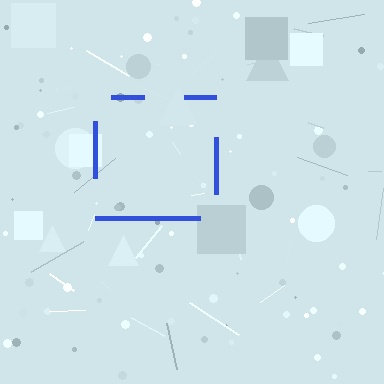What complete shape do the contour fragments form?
The contour fragments form a square.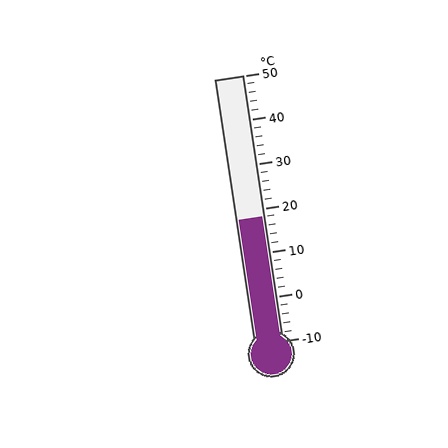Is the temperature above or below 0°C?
The temperature is above 0°C.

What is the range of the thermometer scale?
The thermometer scale ranges from -10°C to 50°C.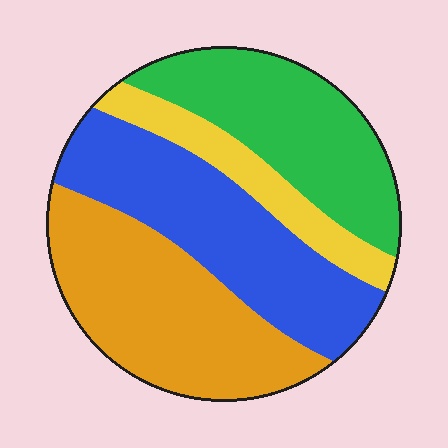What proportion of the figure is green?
Green takes up about one quarter (1/4) of the figure.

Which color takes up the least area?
Yellow, at roughly 10%.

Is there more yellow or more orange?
Orange.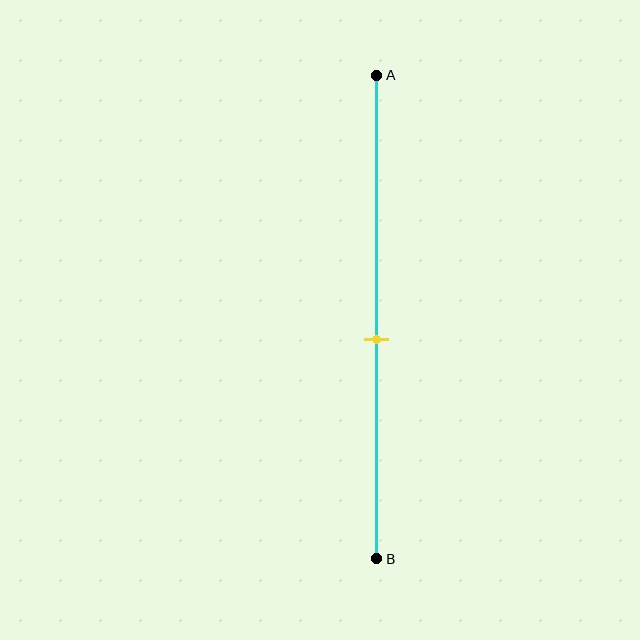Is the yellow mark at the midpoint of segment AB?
No, the mark is at about 55% from A, not at the 50% midpoint.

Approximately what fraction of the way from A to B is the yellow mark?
The yellow mark is approximately 55% of the way from A to B.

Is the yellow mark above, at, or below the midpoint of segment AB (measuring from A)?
The yellow mark is below the midpoint of segment AB.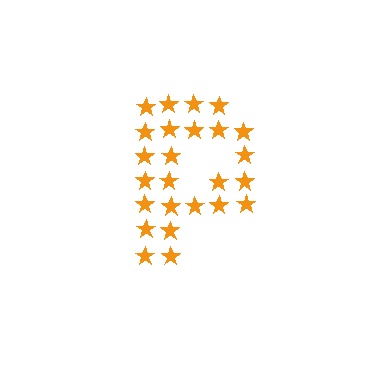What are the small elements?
The small elements are stars.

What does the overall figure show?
The overall figure shows the letter P.